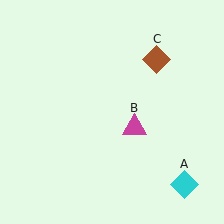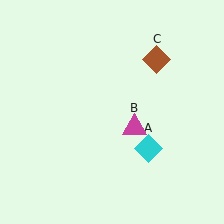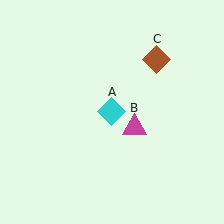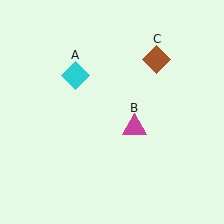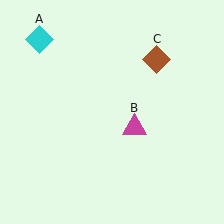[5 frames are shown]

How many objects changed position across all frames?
1 object changed position: cyan diamond (object A).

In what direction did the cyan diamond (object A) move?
The cyan diamond (object A) moved up and to the left.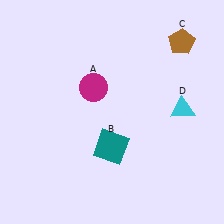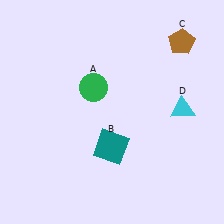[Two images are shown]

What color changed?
The circle (A) changed from magenta in Image 1 to green in Image 2.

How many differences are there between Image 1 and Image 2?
There is 1 difference between the two images.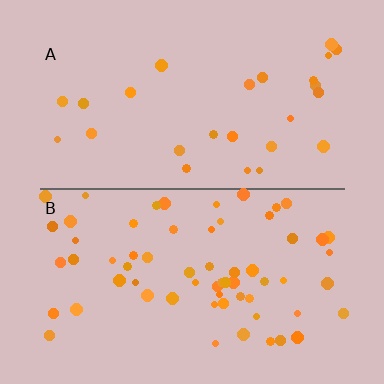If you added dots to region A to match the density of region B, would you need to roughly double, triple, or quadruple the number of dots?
Approximately double.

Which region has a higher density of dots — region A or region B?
B (the bottom).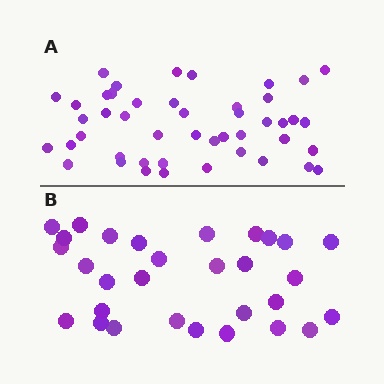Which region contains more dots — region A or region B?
Region A (the top region) has more dots.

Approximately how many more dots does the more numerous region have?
Region A has approximately 15 more dots than region B.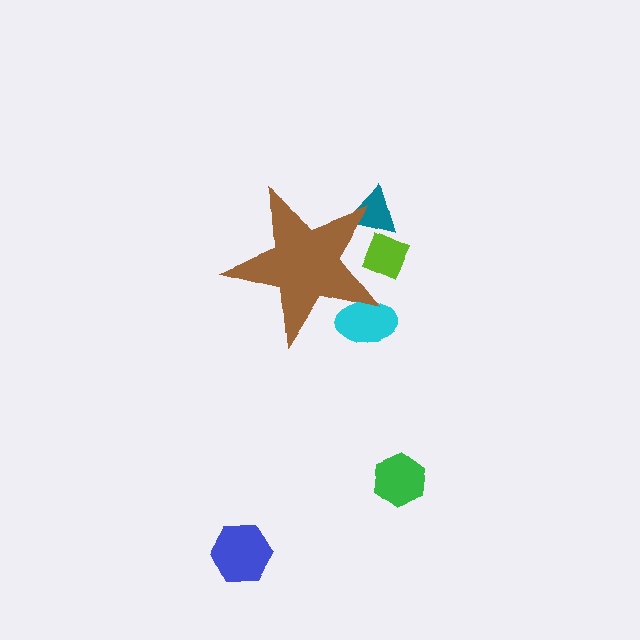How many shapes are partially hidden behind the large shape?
3 shapes are partially hidden.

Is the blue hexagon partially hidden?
No, the blue hexagon is fully visible.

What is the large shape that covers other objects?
A brown star.